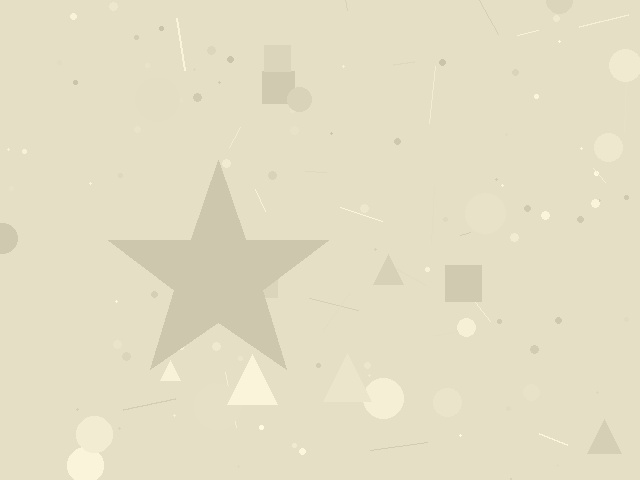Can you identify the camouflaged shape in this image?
The camouflaged shape is a star.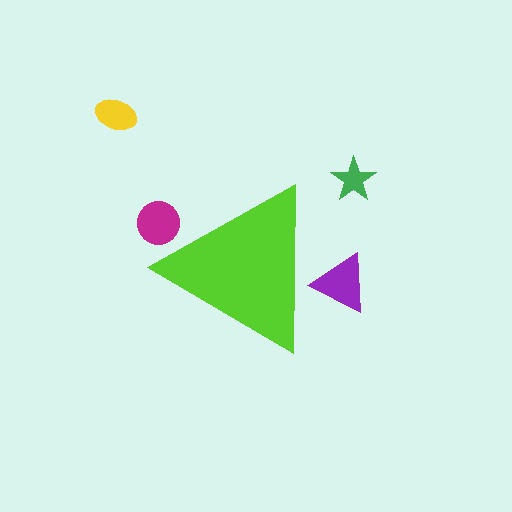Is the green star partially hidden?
No, the green star is fully visible.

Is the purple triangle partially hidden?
Yes, the purple triangle is partially hidden behind the lime triangle.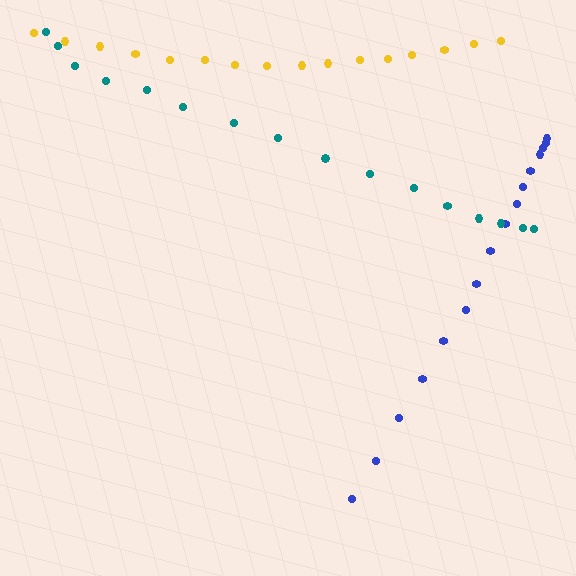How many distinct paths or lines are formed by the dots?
There are 3 distinct paths.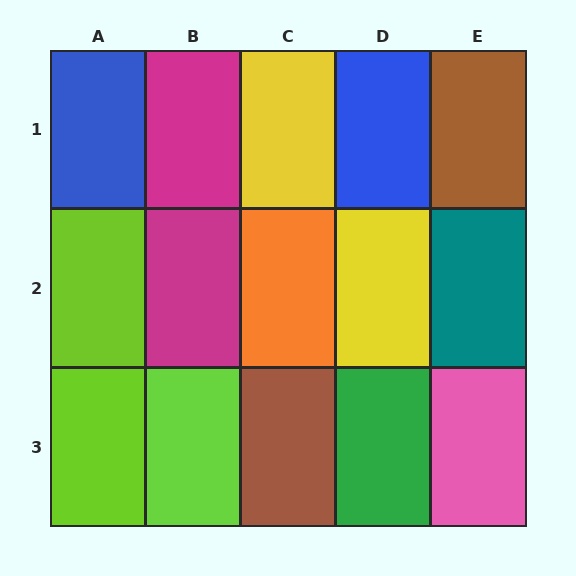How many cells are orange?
1 cell is orange.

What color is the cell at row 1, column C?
Yellow.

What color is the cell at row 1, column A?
Blue.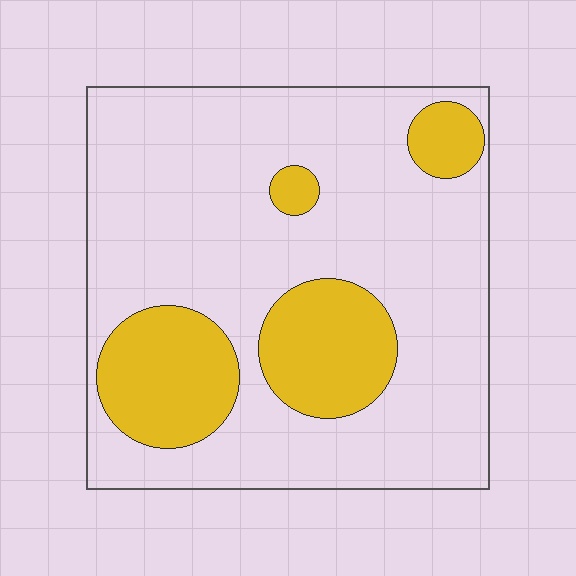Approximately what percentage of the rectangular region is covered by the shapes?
Approximately 25%.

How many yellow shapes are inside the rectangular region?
4.